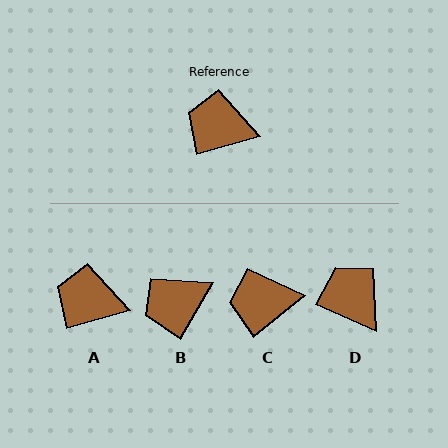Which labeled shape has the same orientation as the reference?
A.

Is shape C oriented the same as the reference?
No, it is off by about 23 degrees.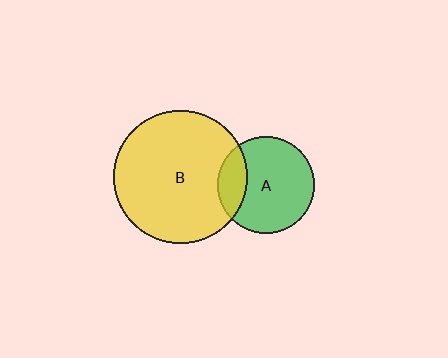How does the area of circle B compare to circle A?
Approximately 1.9 times.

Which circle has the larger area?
Circle B (yellow).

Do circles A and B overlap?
Yes.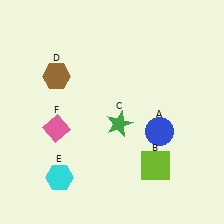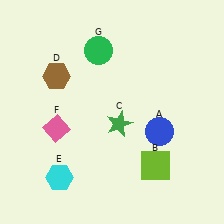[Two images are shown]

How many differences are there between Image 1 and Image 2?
There is 1 difference between the two images.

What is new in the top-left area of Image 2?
A green circle (G) was added in the top-left area of Image 2.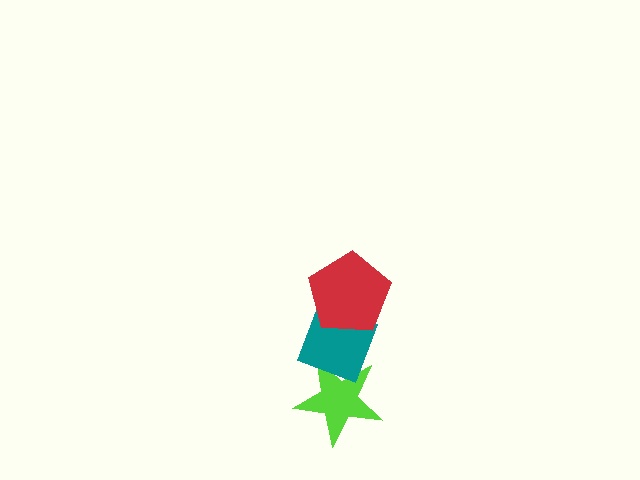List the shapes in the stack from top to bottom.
From top to bottom: the red pentagon, the teal diamond, the lime star.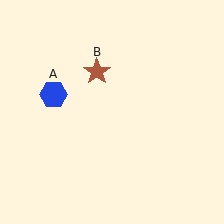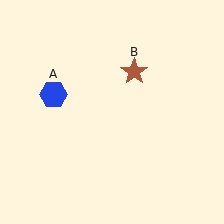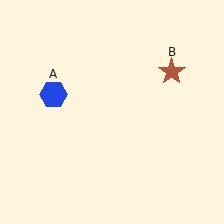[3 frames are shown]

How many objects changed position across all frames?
1 object changed position: brown star (object B).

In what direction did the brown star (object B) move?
The brown star (object B) moved right.